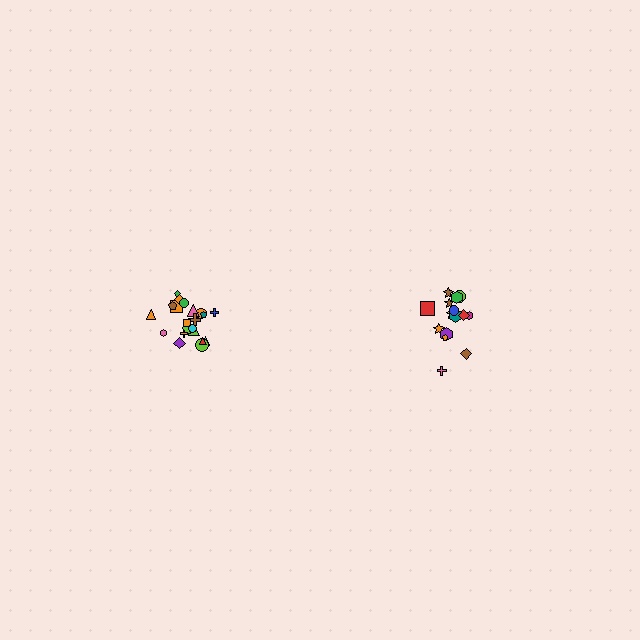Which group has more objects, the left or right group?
The left group.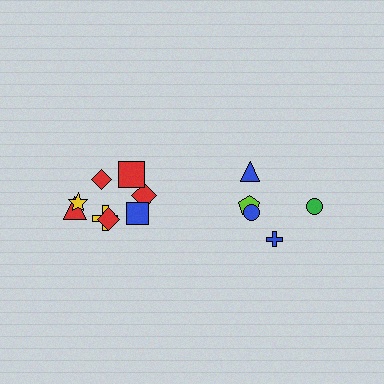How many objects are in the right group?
There are 5 objects.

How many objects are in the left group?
There are 8 objects.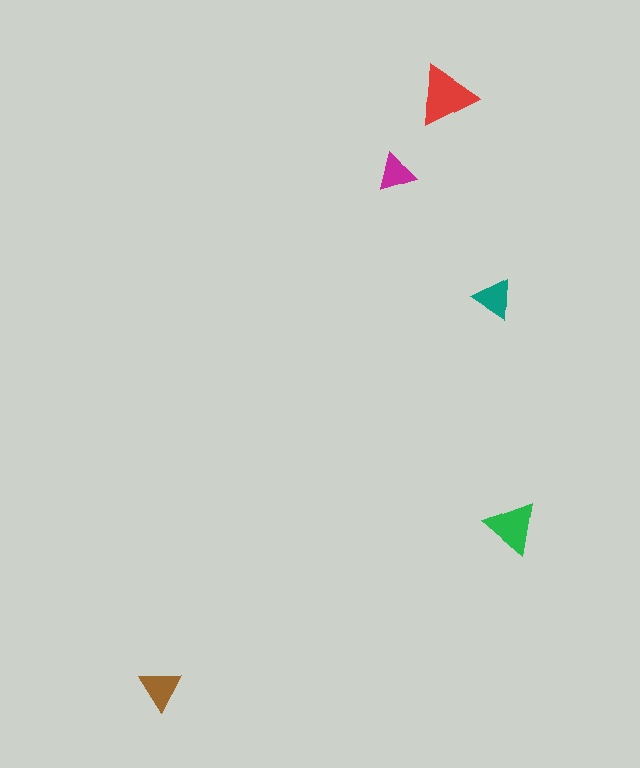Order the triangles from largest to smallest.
the red one, the green one, the brown one, the teal one, the magenta one.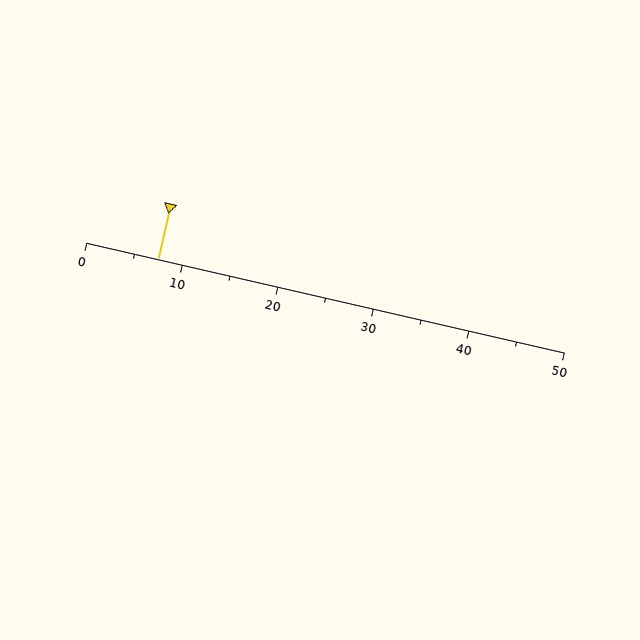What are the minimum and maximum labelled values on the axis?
The axis runs from 0 to 50.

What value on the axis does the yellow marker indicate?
The marker indicates approximately 7.5.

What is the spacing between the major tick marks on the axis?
The major ticks are spaced 10 apart.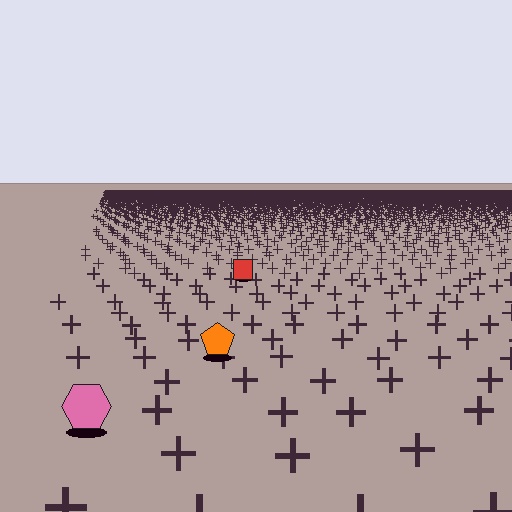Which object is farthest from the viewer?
The red square is farthest from the viewer. It appears smaller and the ground texture around it is denser.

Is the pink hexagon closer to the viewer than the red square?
Yes. The pink hexagon is closer — you can tell from the texture gradient: the ground texture is coarser near it.